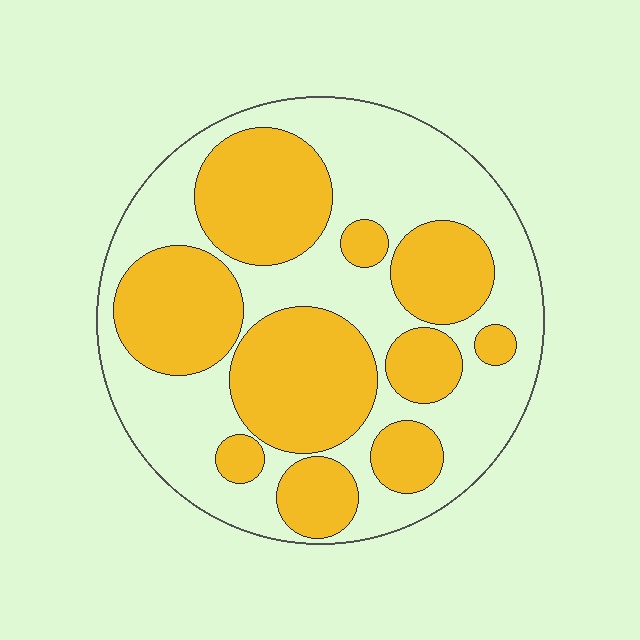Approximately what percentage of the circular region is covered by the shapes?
Approximately 45%.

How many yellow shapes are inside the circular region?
10.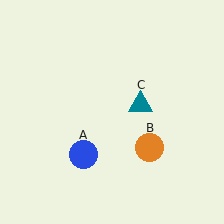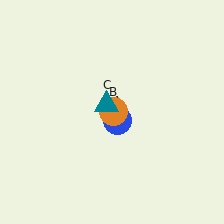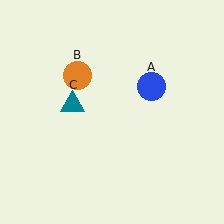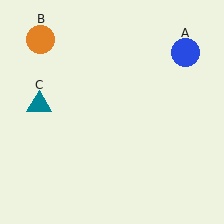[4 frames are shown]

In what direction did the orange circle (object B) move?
The orange circle (object B) moved up and to the left.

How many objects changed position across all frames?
3 objects changed position: blue circle (object A), orange circle (object B), teal triangle (object C).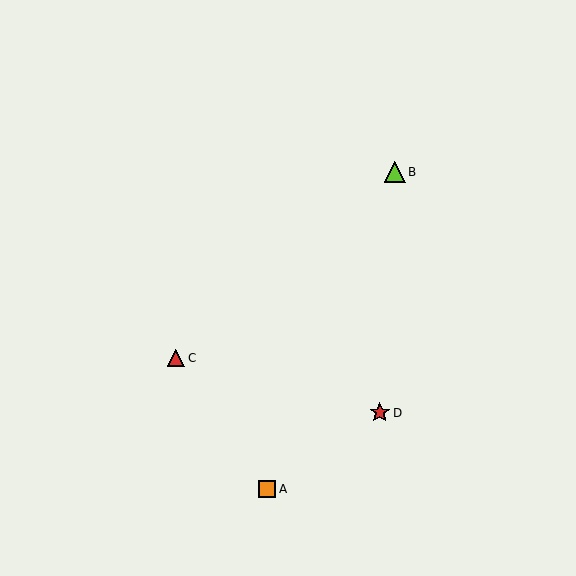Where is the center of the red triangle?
The center of the red triangle is at (176, 358).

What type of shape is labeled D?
Shape D is a red star.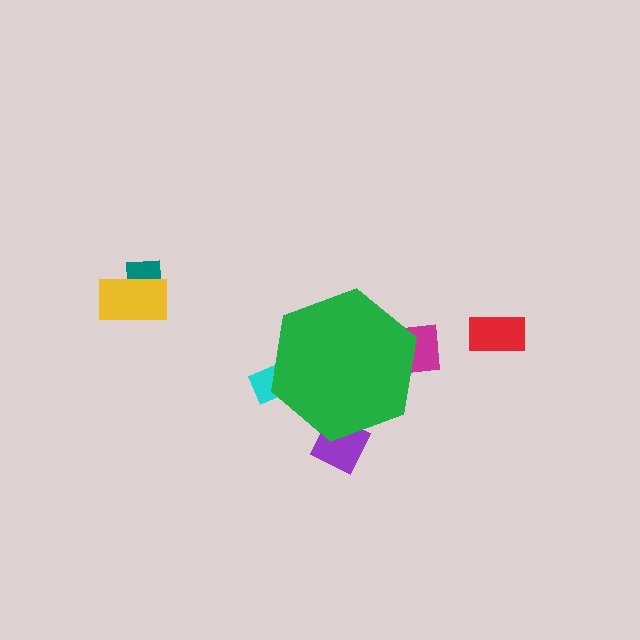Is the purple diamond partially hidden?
Yes, the purple diamond is partially hidden behind the green hexagon.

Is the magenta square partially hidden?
Yes, the magenta square is partially hidden behind the green hexagon.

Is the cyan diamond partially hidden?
Yes, the cyan diamond is partially hidden behind the green hexagon.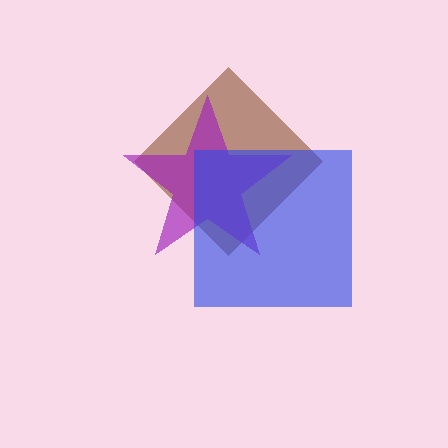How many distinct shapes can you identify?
There are 3 distinct shapes: a brown diamond, a purple star, a blue square.